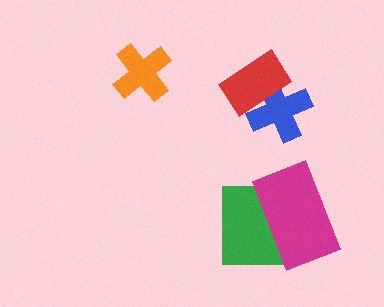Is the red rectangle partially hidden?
No, no other shape covers it.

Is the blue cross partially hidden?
Yes, it is partially covered by another shape.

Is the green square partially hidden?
Yes, it is partially covered by another shape.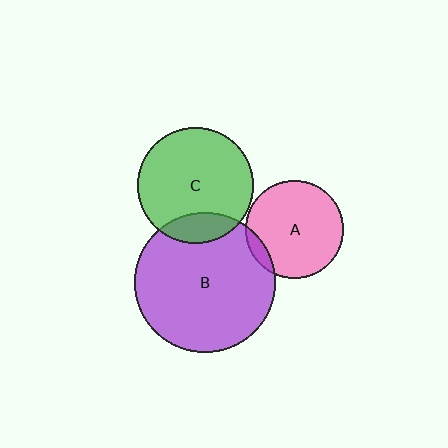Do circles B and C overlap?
Yes.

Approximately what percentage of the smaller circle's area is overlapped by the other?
Approximately 15%.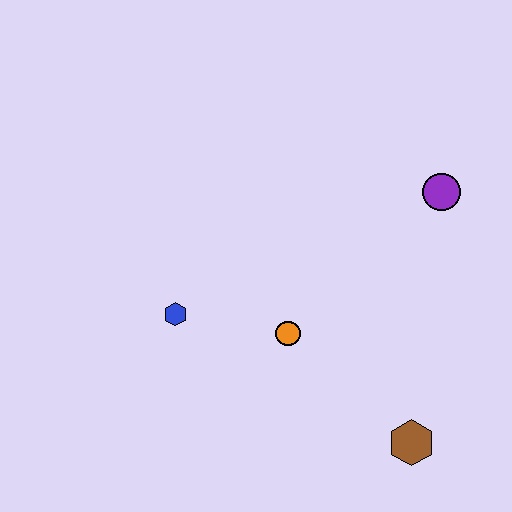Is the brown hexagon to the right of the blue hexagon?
Yes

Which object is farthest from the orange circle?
The purple circle is farthest from the orange circle.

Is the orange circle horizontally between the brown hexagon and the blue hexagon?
Yes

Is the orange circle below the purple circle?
Yes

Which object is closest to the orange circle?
The blue hexagon is closest to the orange circle.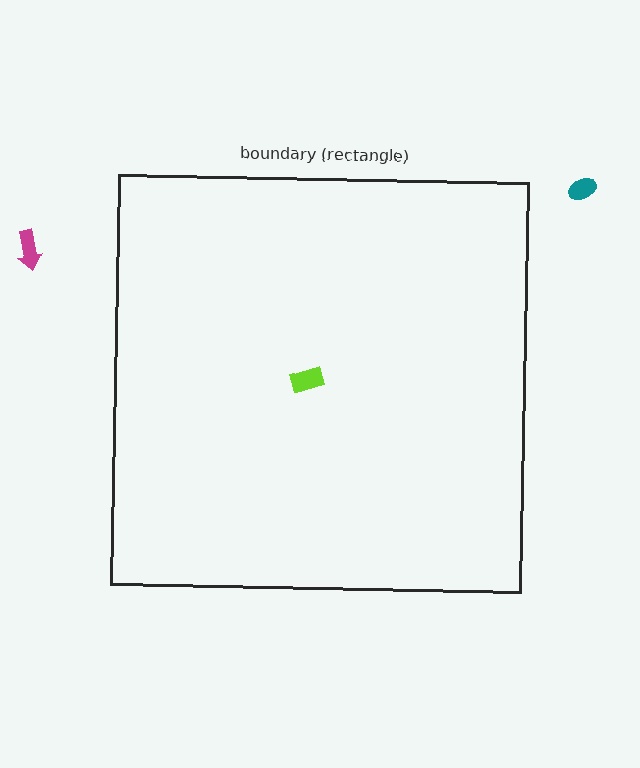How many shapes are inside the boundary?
1 inside, 2 outside.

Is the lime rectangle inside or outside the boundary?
Inside.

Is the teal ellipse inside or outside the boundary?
Outside.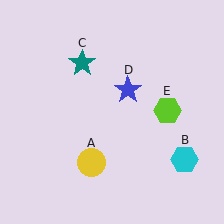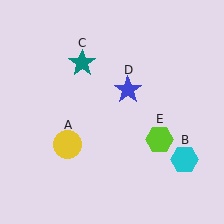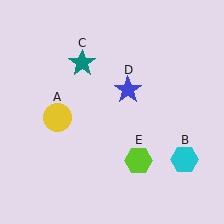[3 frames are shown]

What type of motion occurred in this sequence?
The yellow circle (object A), lime hexagon (object E) rotated clockwise around the center of the scene.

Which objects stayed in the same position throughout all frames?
Cyan hexagon (object B) and teal star (object C) and blue star (object D) remained stationary.